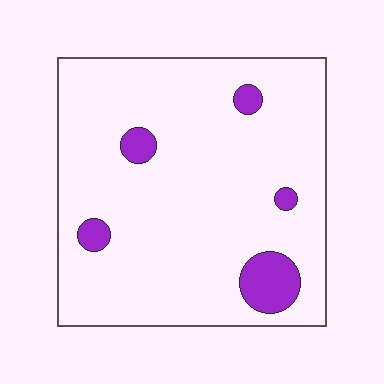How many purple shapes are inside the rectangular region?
5.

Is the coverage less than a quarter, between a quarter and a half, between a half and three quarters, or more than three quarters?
Less than a quarter.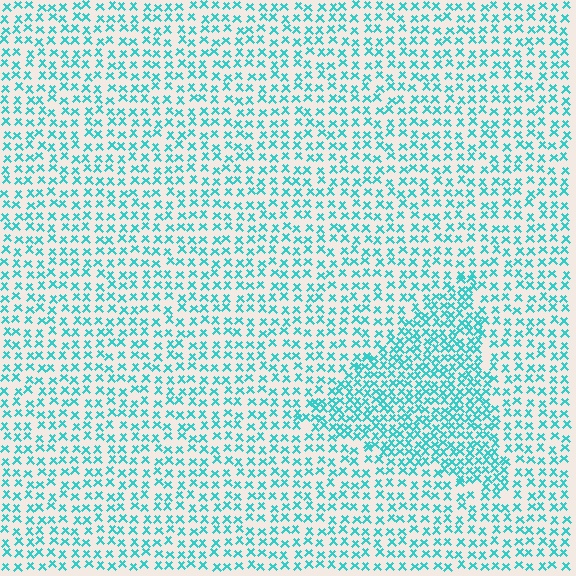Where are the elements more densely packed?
The elements are more densely packed inside the triangle boundary.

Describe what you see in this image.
The image contains small cyan elements arranged at two different densities. A triangle-shaped region is visible where the elements are more densely packed than the surrounding area.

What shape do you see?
I see a triangle.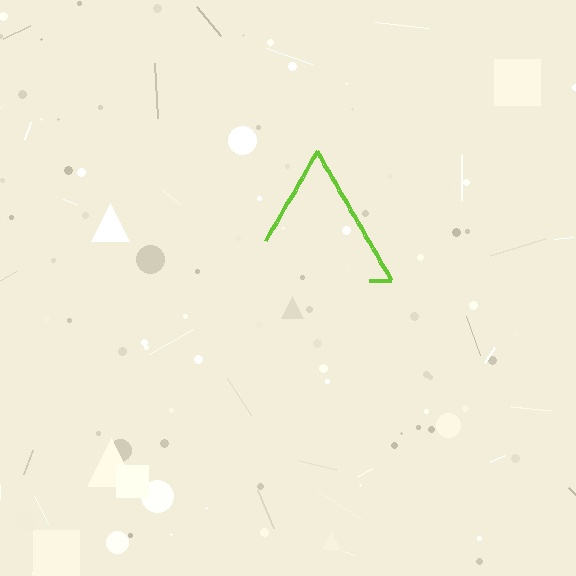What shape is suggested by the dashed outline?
The dashed outline suggests a triangle.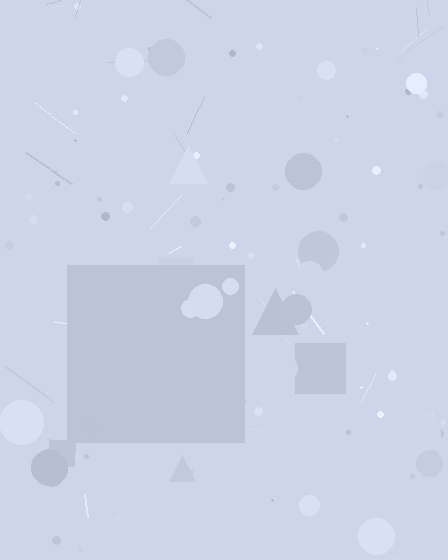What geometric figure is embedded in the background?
A square is embedded in the background.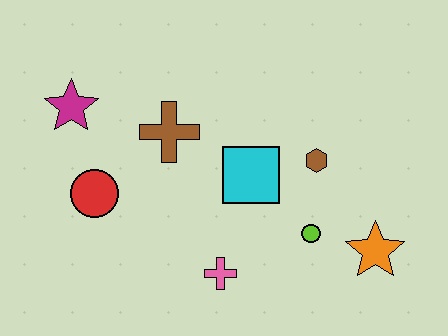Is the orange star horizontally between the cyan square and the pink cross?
No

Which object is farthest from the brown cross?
The orange star is farthest from the brown cross.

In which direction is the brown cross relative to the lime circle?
The brown cross is to the left of the lime circle.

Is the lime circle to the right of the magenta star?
Yes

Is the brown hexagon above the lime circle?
Yes